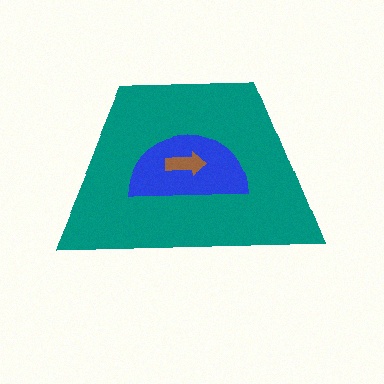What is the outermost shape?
The teal trapezoid.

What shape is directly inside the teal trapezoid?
The blue semicircle.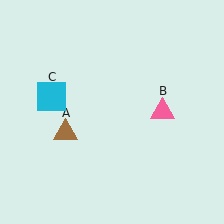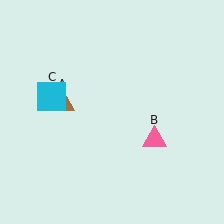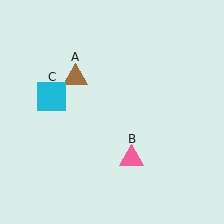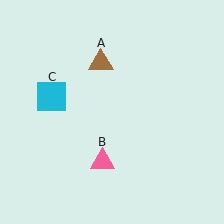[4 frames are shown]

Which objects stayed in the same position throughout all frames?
Cyan square (object C) remained stationary.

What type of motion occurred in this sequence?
The brown triangle (object A), pink triangle (object B) rotated clockwise around the center of the scene.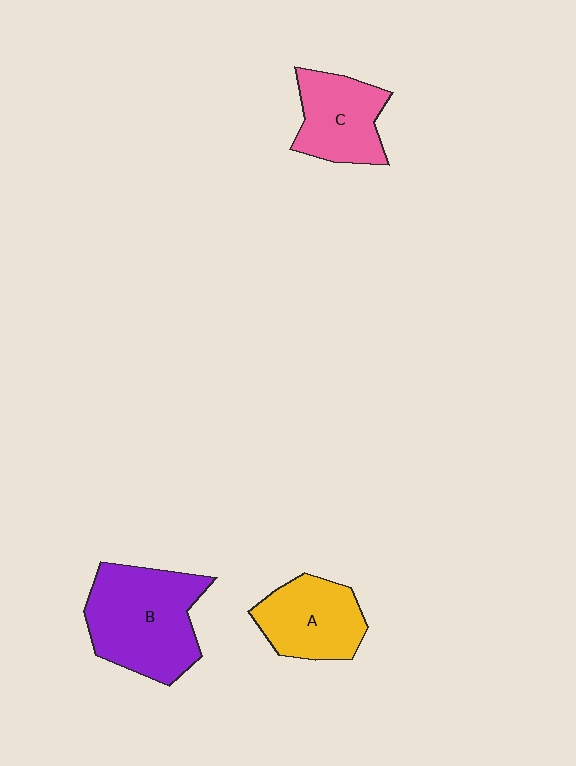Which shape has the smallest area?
Shape C (pink).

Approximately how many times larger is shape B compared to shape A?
Approximately 1.5 times.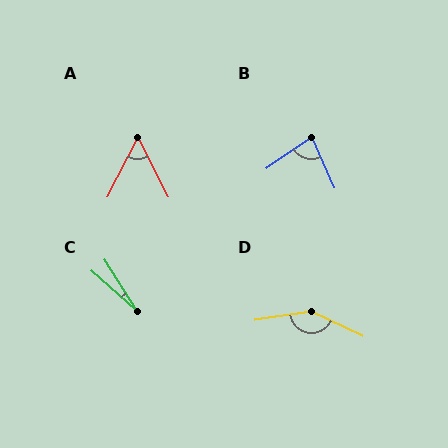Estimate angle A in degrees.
Approximately 55 degrees.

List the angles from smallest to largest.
C (15°), A (55°), B (80°), D (146°).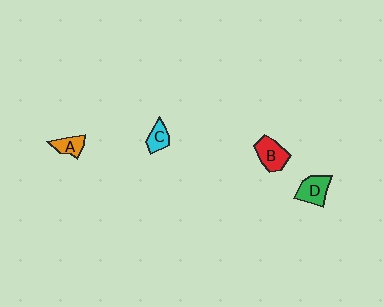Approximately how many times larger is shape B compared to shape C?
Approximately 1.6 times.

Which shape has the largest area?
Shape B (red).